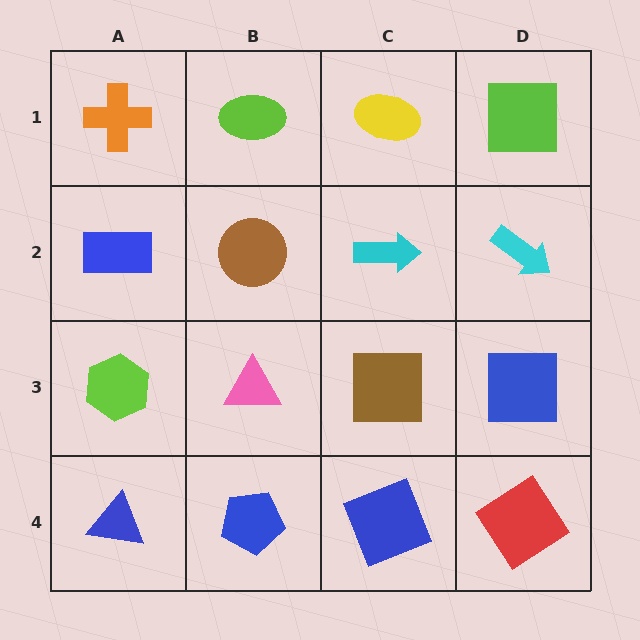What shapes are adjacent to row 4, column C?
A brown square (row 3, column C), a blue pentagon (row 4, column B), a red diamond (row 4, column D).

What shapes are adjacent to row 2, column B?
A lime ellipse (row 1, column B), a pink triangle (row 3, column B), a blue rectangle (row 2, column A), a cyan arrow (row 2, column C).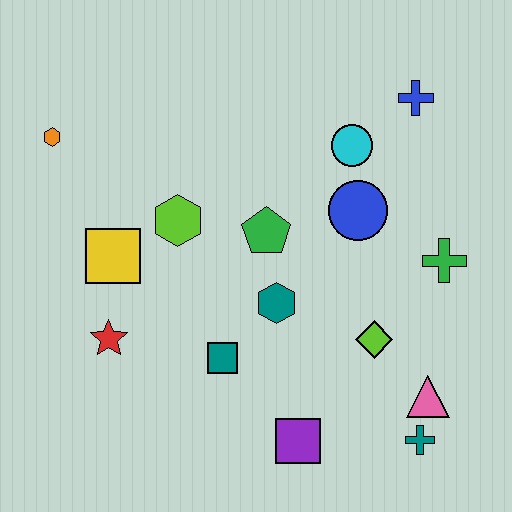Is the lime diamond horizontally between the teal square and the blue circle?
No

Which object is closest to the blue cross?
The cyan circle is closest to the blue cross.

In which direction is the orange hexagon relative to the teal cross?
The orange hexagon is to the left of the teal cross.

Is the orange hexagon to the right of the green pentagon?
No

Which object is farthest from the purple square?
The orange hexagon is farthest from the purple square.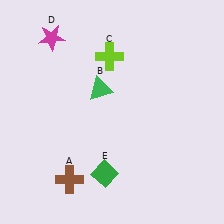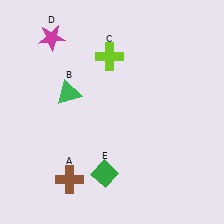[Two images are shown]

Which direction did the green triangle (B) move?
The green triangle (B) moved left.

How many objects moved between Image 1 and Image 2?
1 object moved between the two images.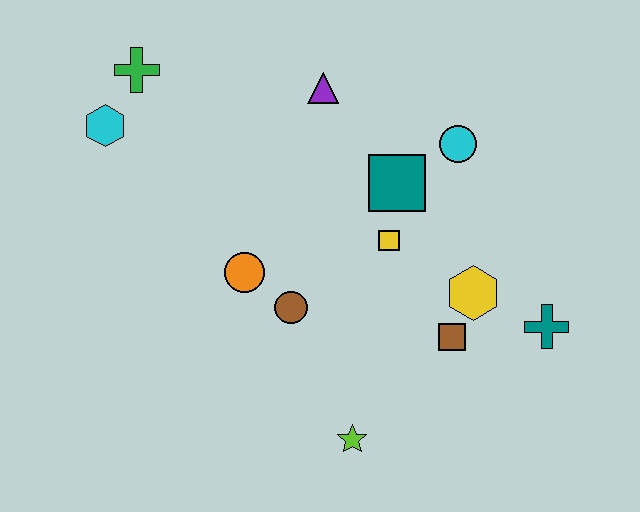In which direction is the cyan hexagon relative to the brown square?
The cyan hexagon is to the left of the brown square.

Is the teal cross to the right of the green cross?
Yes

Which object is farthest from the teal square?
The cyan hexagon is farthest from the teal square.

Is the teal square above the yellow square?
Yes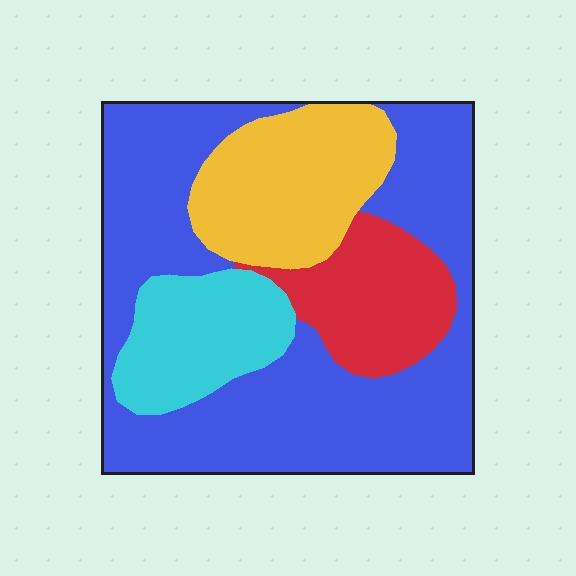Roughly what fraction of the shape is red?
Red covers about 15% of the shape.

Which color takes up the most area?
Blue, at roughly 55%.